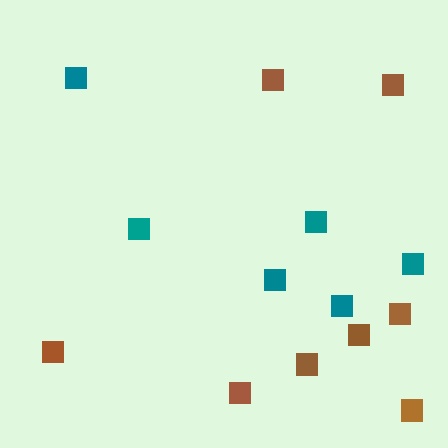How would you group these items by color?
There are 2 groups: one group of brown squares (8) and one group of teal squares (6).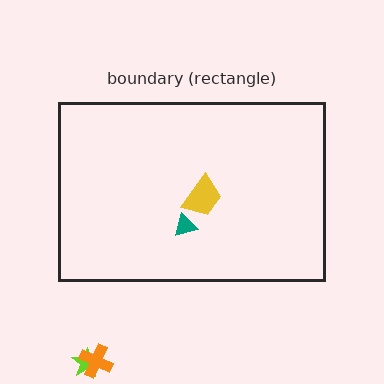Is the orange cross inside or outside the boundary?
Outside.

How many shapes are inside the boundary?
2 inside, 2 outside.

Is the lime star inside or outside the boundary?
Outside.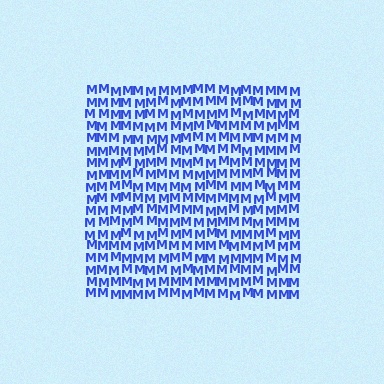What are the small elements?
The small elements are letter M's.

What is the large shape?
The large shape is a square.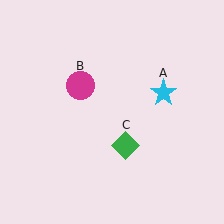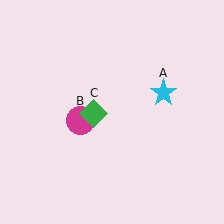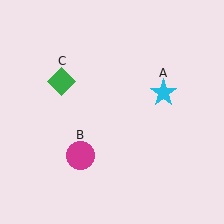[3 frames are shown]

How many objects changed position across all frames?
2 objects changed position: magenta circle (object B), green diamond (object C).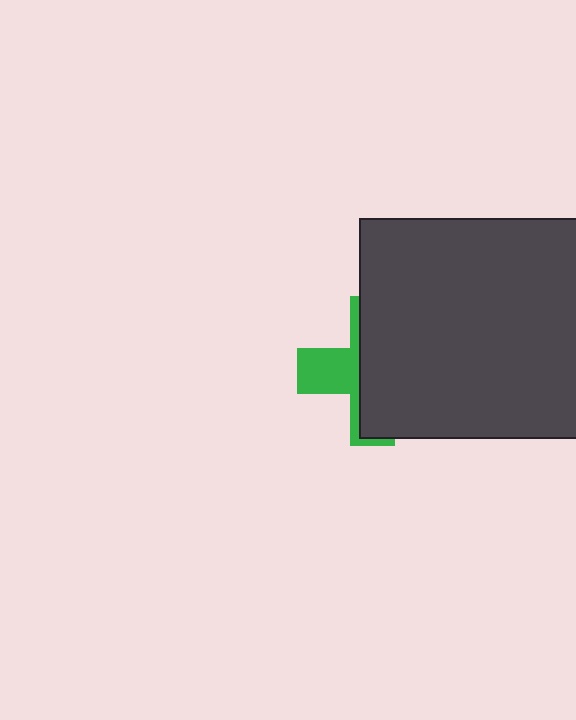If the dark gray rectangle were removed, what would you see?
You would see the complete green cross.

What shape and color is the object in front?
The object in front is a dark gray rectangle.